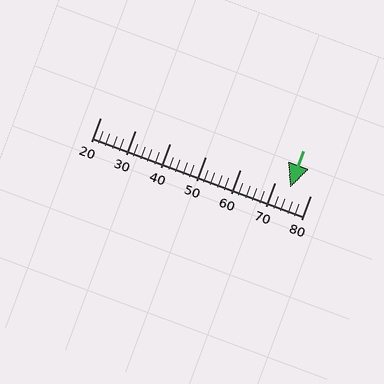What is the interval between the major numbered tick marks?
The major tick marks are spaced 10 units apart.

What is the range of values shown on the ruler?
The ruler shows values from 20 to 80.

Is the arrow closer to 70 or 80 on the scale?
The arrow is closer to 70.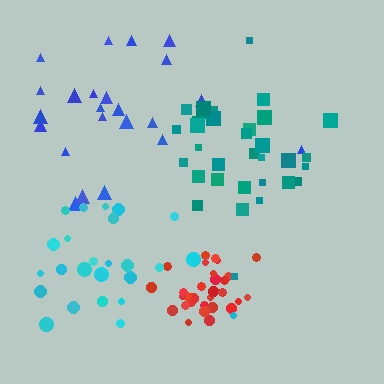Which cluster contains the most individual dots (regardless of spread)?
Teal (32).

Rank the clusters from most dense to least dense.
red, teal, cyan, blue.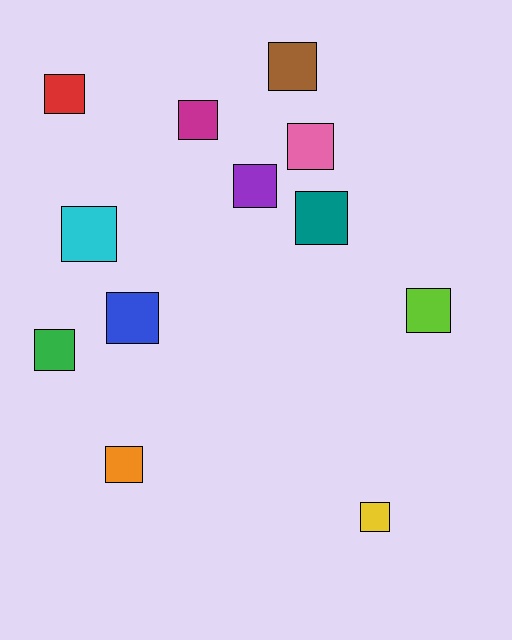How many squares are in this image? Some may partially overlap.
There are 12 squares.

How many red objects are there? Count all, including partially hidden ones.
There is 1 red object.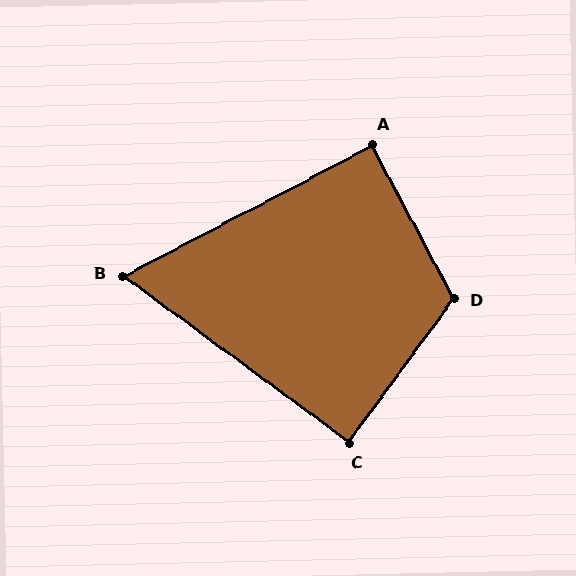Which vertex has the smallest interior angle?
B, at approximately 64 degrees.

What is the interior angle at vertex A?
Approximately 90 degrees (approximately right).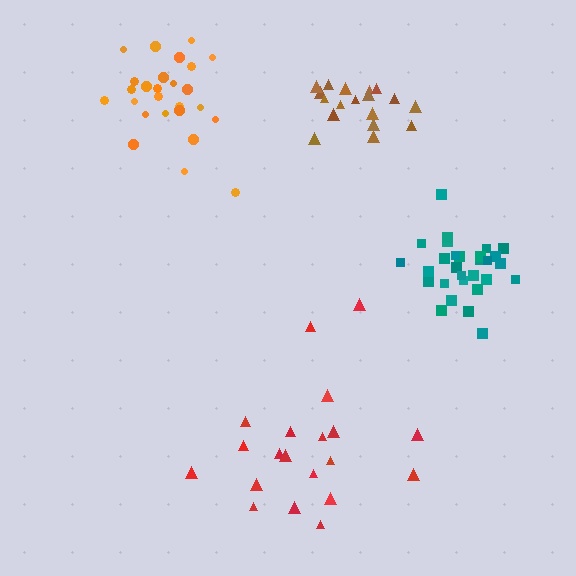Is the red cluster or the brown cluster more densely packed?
Brown.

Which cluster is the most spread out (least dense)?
Red.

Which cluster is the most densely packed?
Teal.